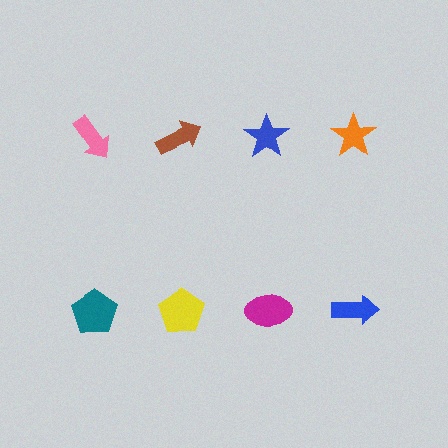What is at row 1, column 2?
A brown arrow.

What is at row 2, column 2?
A yellow pentagon.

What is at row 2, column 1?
A teal pentagon.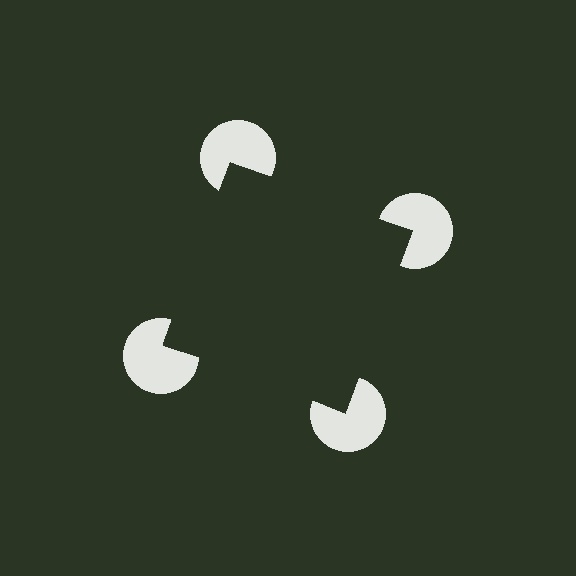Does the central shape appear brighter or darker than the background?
It typically appears slightly darker than the background, even though no actual brightness change is drawn.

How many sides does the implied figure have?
4 sides.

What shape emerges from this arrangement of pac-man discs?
An illusory square — its edges are inferred from the aligned wedge cuts in the pac-man discs, not physically drawn.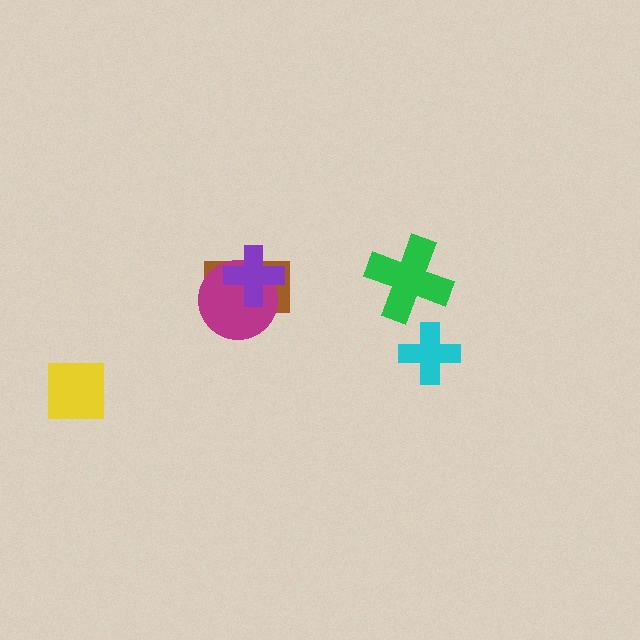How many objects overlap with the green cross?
0 objects overlap with the green cross.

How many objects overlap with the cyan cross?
0 objects overlap with the cyan cross.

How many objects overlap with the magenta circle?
2 objects overlap with the magenta circle.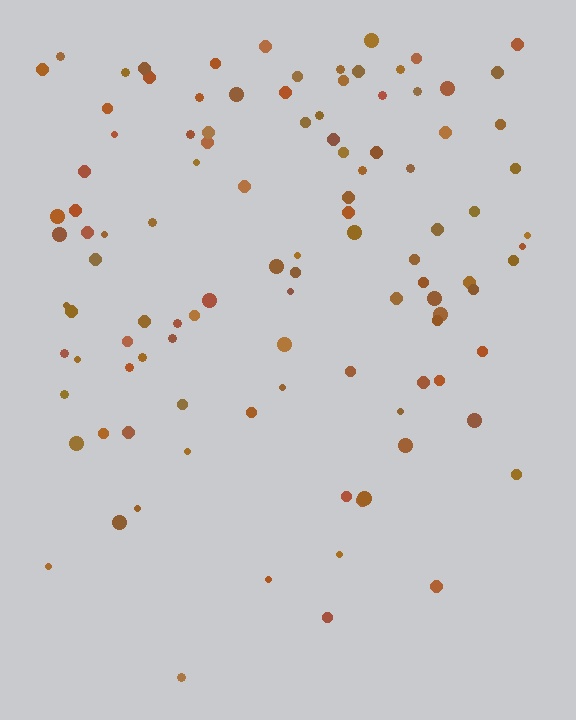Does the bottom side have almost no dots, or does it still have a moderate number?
Still a moderate number, just noticeably fewer than the top.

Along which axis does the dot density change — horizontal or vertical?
Vertical.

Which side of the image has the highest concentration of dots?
The top.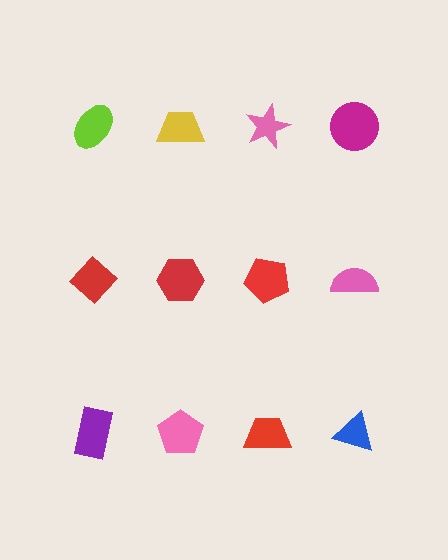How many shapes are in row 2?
4 shapes.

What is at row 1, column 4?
A magenta circle.